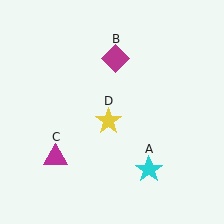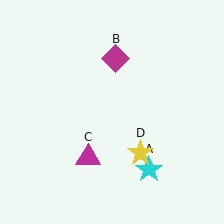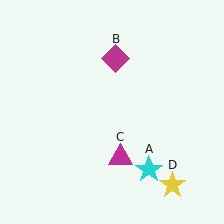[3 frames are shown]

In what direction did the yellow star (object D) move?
The yellow star (object D) moved down and to the right.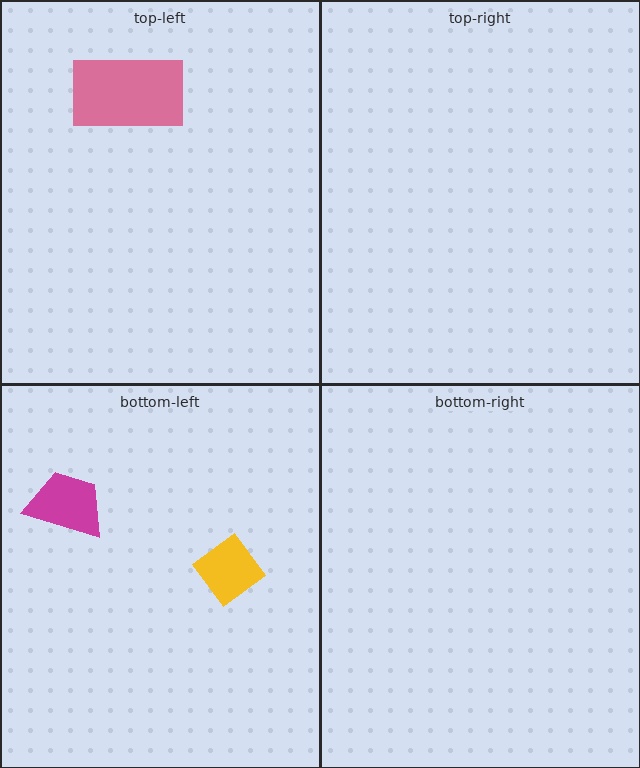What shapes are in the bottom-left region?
The yellow diamond, the magenta trapezoid.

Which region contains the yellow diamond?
The bottom-left region.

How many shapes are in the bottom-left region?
2.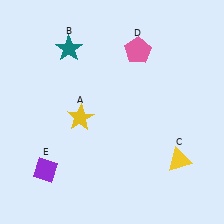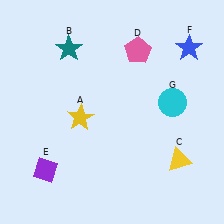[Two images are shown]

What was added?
A blue star (F), a cyan circle (G) were added in Image 2.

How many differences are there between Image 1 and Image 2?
There are 2 differences between the two images.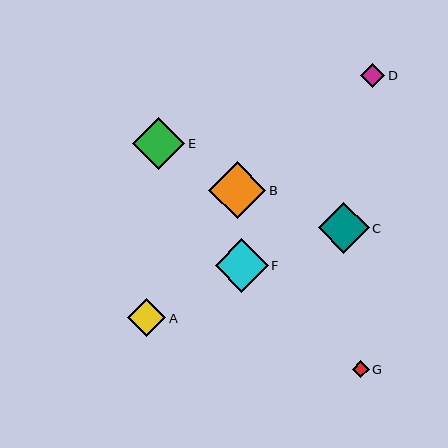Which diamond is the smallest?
Diamond G is the smallest with a size of approximately 17 pixels.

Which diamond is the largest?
Diamond B is the largest with a size of approximately 57 pixels.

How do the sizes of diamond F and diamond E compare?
Diamond F and diamond E are approximately the same size.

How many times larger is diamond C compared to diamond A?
Diamond C is approximately 1.3 times the size of diamond A.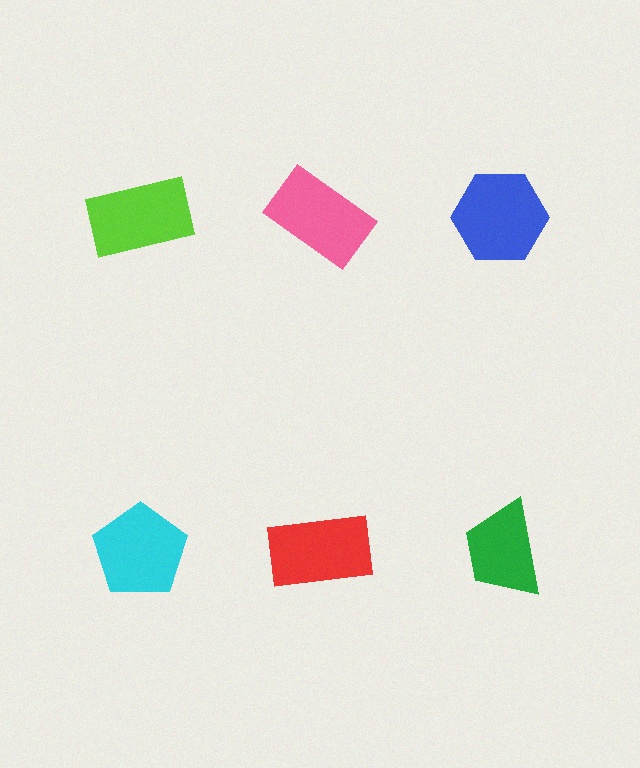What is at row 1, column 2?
A pink rectangle.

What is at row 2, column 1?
A cyan pentagon.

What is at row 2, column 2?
A red rectangle.